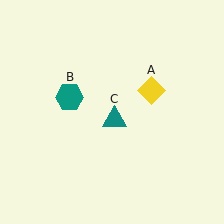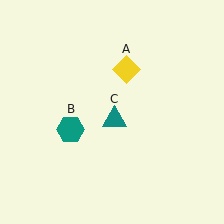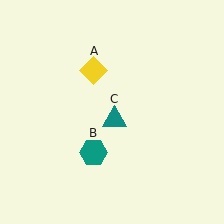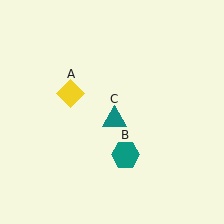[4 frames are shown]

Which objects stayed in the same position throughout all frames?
Teal triangle (object C) remained stationary.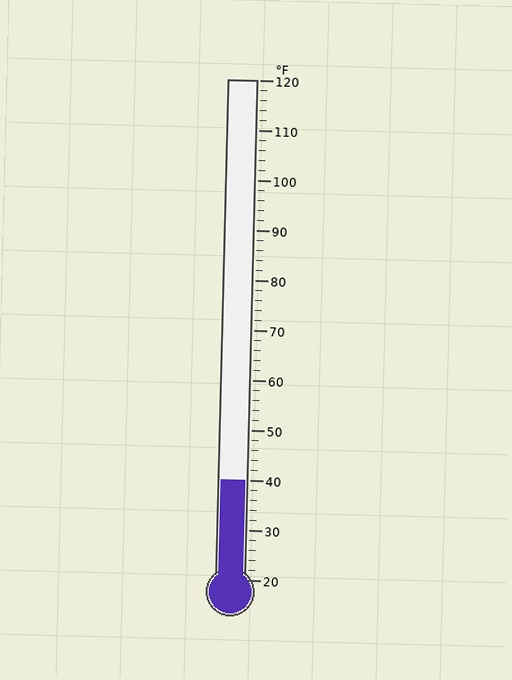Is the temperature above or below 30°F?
The temperature is above 30°F.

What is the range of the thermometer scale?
The thermometer scale ranges from 20°F to 120°F.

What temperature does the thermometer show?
The thermometer shows approximately 40°F.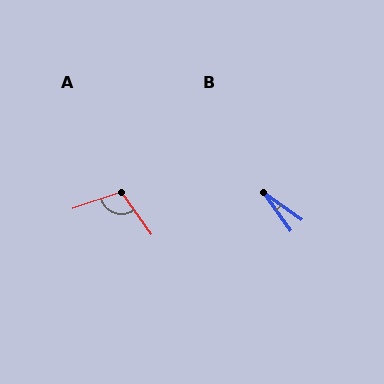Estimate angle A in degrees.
Approximately 107 degrees.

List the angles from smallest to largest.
B (19°), A (107°).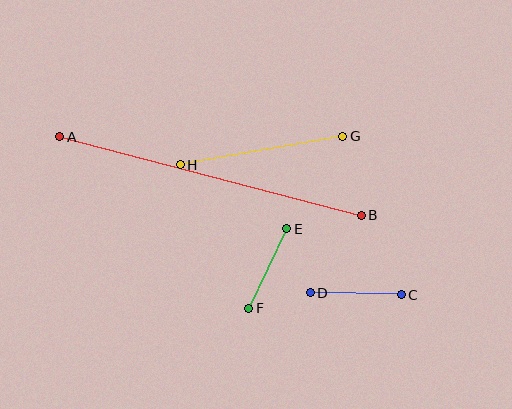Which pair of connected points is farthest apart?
Points A and B are farthest apart.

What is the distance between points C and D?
The distance is approximately 91 pixels.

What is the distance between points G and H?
The distance is approximately 165 pixels.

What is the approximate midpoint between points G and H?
The midpoint is at approximately (261, 151) pixels.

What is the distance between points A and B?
The distance is approximately 312 pixels.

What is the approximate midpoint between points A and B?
The midpoint is at approximately (211, 176) pixels.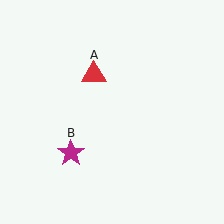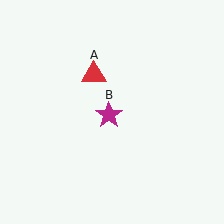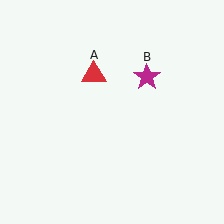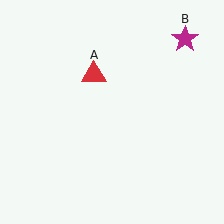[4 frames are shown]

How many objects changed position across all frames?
1 object changed position: magenta star (object B).